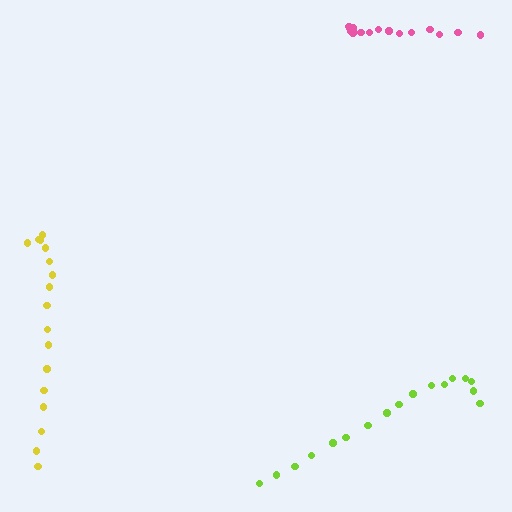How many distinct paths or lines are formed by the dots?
There are 3 distinct paths.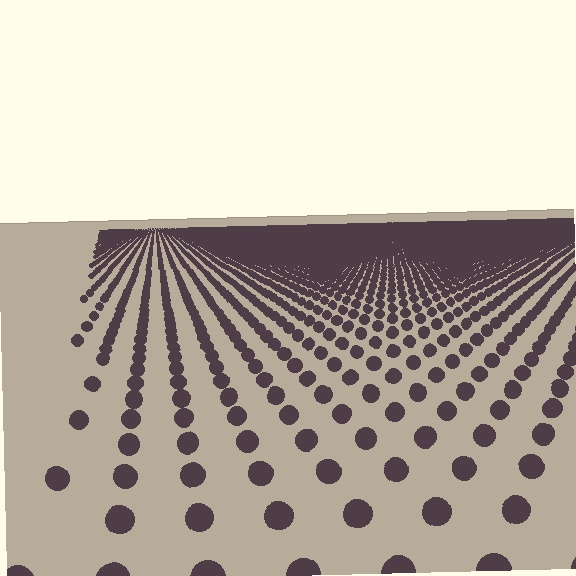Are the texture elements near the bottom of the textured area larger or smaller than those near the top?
Larger. Near the bottom, elements are closer to the viewer and appear at a bigger on-screen size.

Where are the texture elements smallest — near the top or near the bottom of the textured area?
Near the top.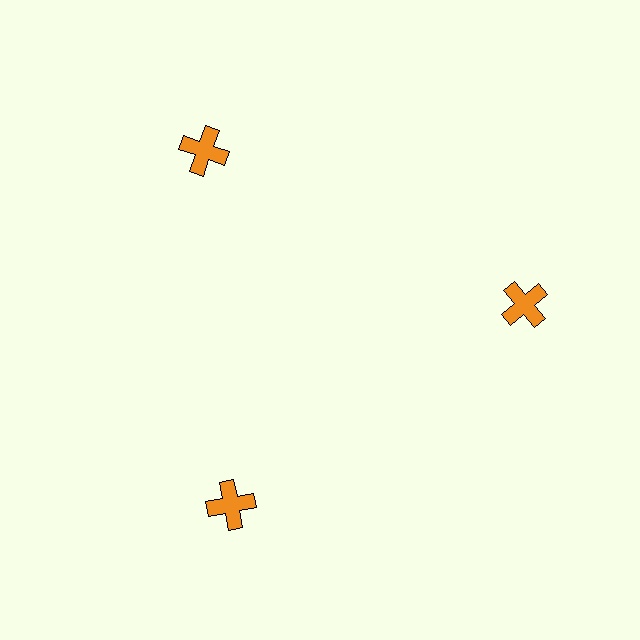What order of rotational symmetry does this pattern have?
This pattern has 3-fold rotational symmetry.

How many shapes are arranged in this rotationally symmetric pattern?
There are 3 shapes, arranged in 3 groups of 1.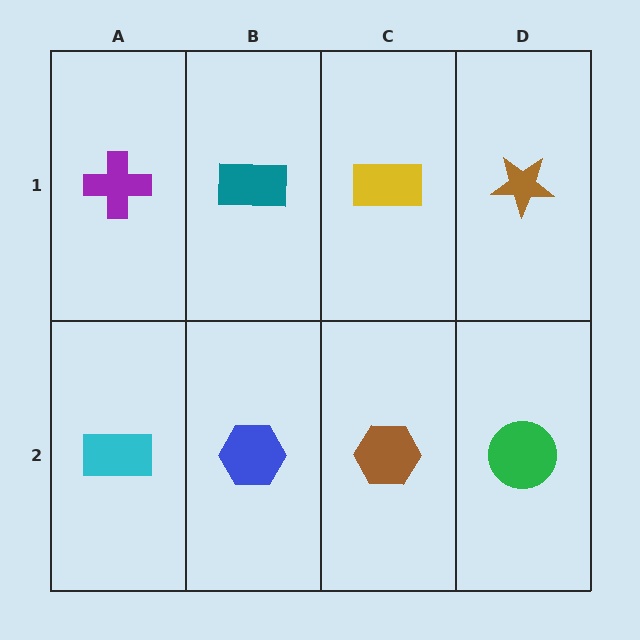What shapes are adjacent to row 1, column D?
A green circle (row 2, column D), a yellow rectangle (row 1, column C).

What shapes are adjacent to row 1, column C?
A brown hexagon (row 2, column C), a teal rectangle (row 1, column B), a brown star (row 1, column D).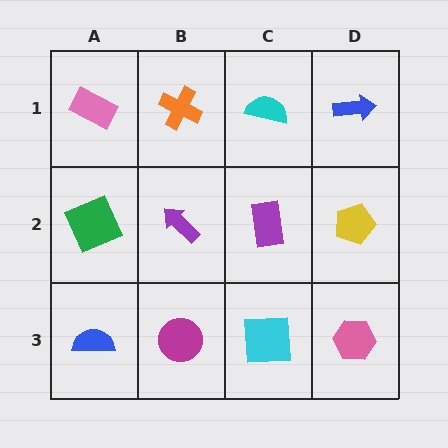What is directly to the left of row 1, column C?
An orange cross.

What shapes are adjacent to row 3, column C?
A purple rectangle (row 2, column C), a magenta circle (row 3, column B), a pink hexagon (row 3, column D).